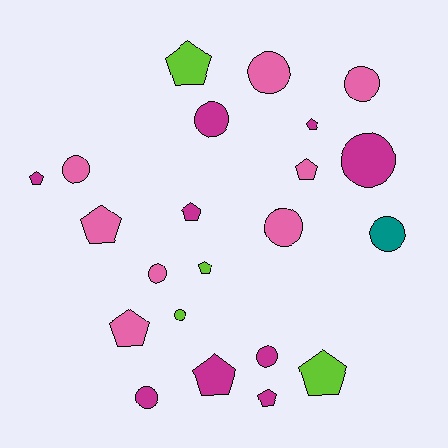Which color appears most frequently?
Magenta, with 9 objects.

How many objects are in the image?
There are 22 objects.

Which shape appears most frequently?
Pentagon, with 11 objects.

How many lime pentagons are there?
There are 3 lime pentagons.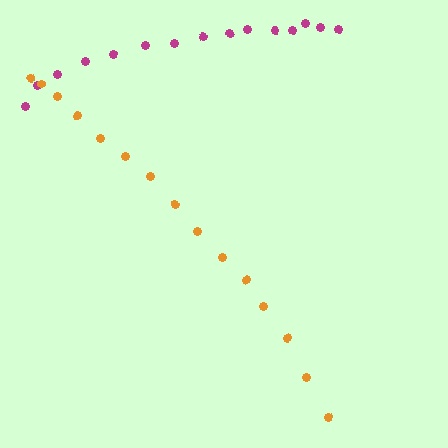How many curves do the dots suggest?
There are 2 distinct paths.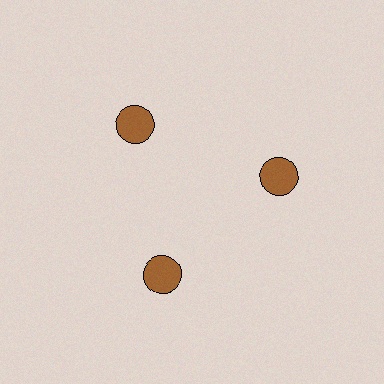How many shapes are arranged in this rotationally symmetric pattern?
There are 3 shapes, arranged in 3 groups of 1.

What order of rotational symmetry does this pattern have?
This pattern has 3-fold rotational symmetry.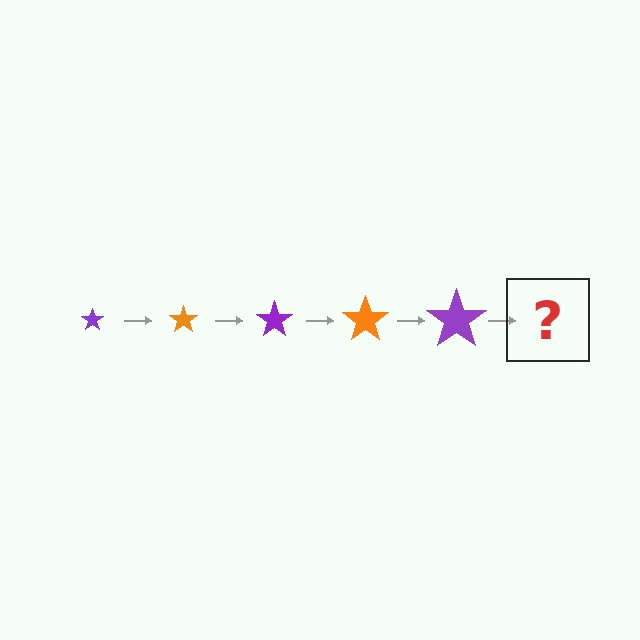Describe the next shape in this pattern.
It should be an orange star, larger than the previous one.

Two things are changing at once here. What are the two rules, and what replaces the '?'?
The two rules are that the star grows larger each step and the color cycles through purple and orange. The '?' should be an orange star, larger than the previous one.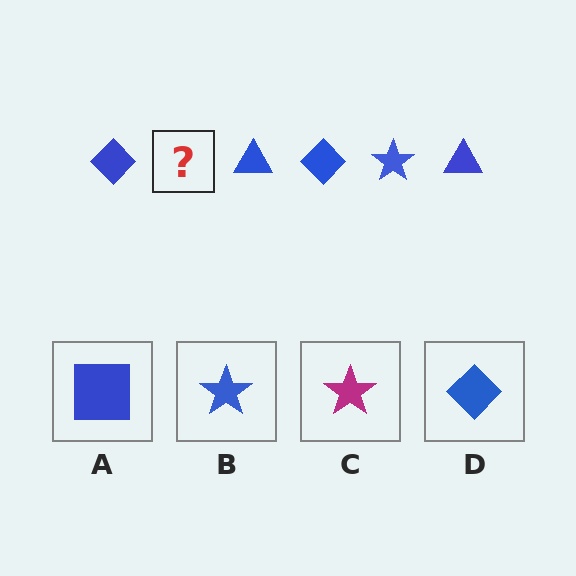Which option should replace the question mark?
Option B.